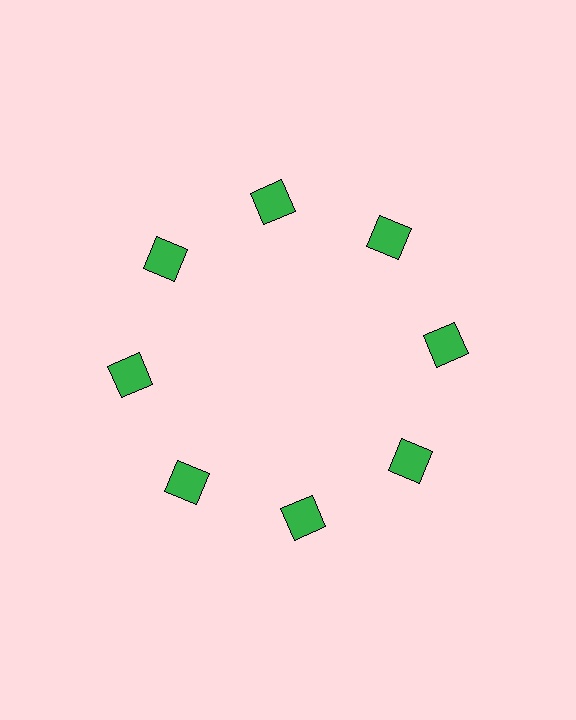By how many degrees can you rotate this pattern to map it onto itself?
The pattern maps onto itself every 45 degrees of rotation.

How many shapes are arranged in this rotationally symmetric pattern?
There are 8 shapes, arranged in 8 groups of 1.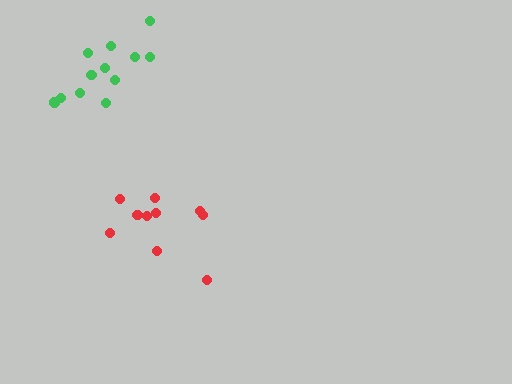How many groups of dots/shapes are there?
There are 2 groups.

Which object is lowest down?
The red cluster is bottommost.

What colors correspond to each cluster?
The clusters are colored: red, green.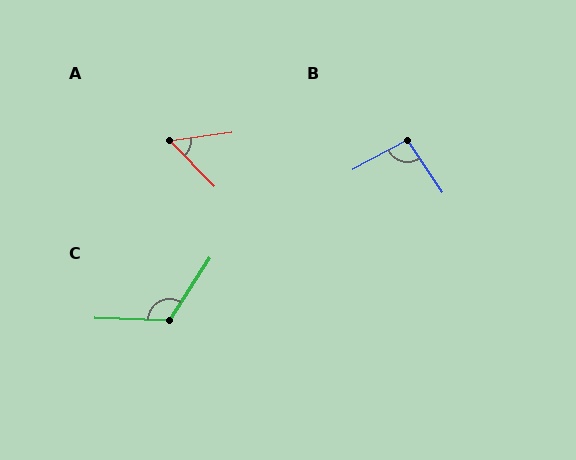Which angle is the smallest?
A, at approximately 53 degrees.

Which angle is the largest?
C, at approximately 121 degrees.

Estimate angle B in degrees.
Approximately 95 degrees.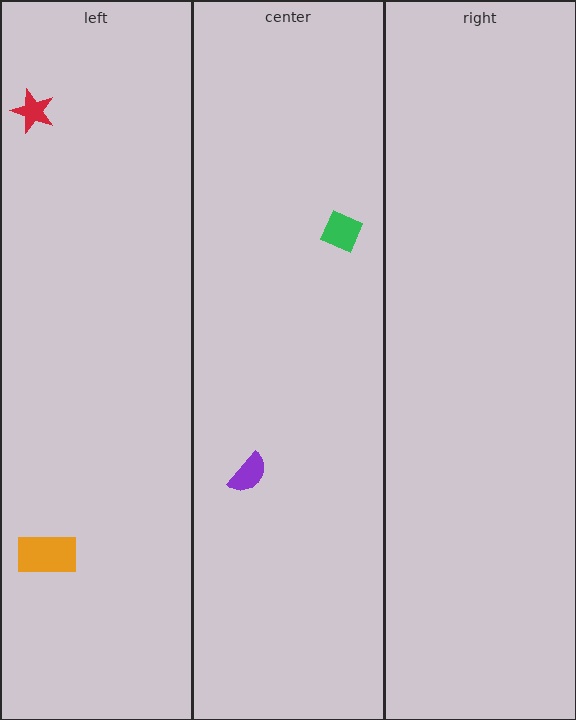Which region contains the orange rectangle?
The left region.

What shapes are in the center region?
The green diamond, the purple semicircle.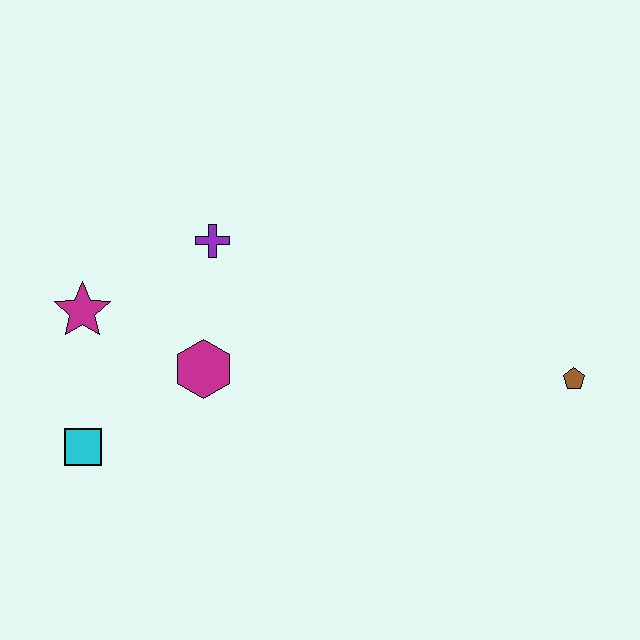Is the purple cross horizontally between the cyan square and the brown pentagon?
Yes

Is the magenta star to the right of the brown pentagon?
No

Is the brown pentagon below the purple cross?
Yes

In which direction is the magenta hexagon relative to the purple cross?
The magenta hexagon is below the purple cross.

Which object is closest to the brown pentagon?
The magenta hexagon is closest to the brown pentagon.